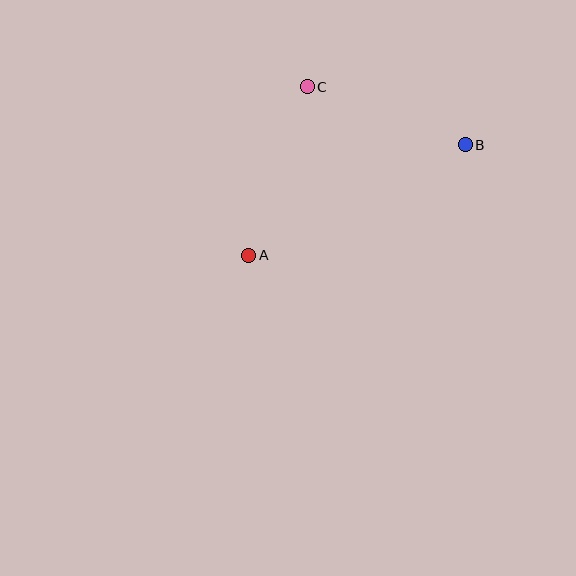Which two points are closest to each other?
Points B and C are closest to each other.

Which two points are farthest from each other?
Points A and B are farthest from each other.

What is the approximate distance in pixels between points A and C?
The distance between A and C is approximately 178 pixels.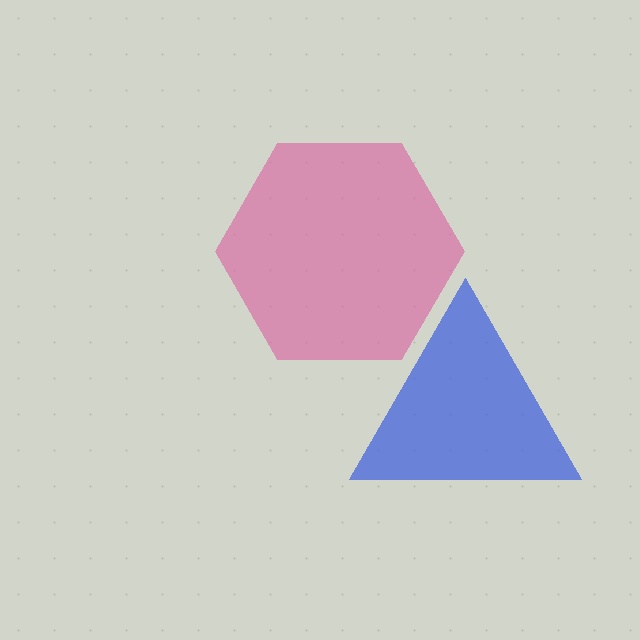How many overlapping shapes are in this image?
There are 2 overlapping shapes in the image.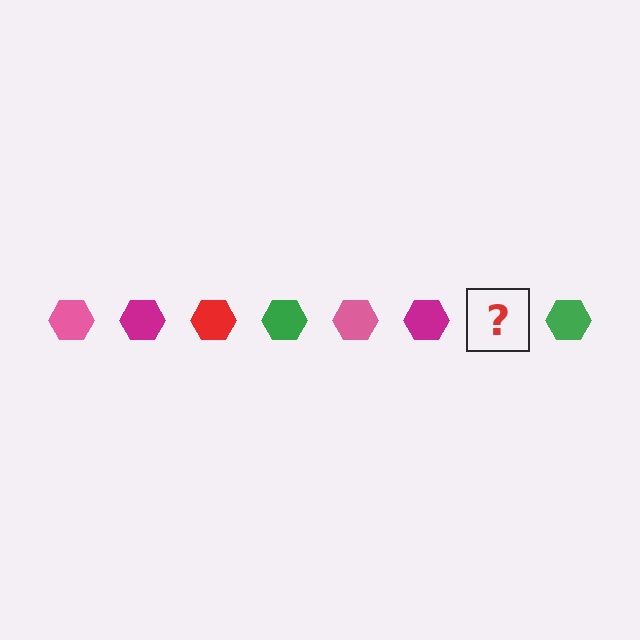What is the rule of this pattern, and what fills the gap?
The rule is that the pattern cycles through pink, magenta, red, green hexagons. The gap should be filled with a red hexagon.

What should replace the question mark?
The question mark should be replaced with a red hexagon.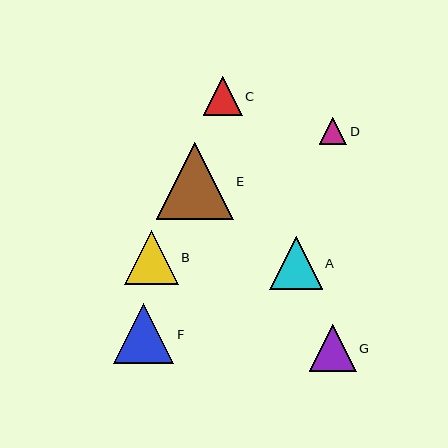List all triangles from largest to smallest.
From largest to smallest: E, F, B, A, G, C, D.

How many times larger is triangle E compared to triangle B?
Triangle E is approximately 1.4 times the size of triangle B.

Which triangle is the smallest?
Triangle D is the smallest with a size of approximately 27 pixels.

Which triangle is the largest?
Triangle E is the largest with a size of approximately 77 pixels.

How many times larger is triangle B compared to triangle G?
Triangle B is approximately 1.1 times the size of triangle G.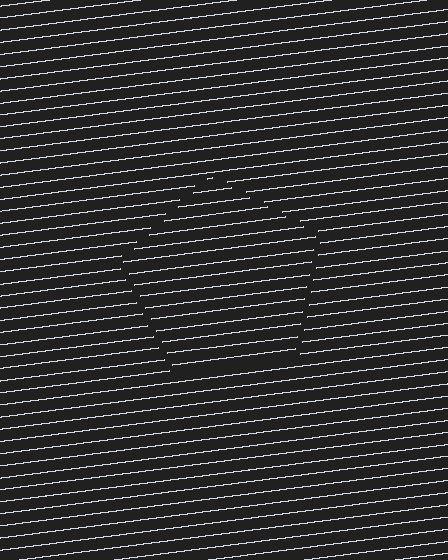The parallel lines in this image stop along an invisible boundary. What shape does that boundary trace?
An illusory pentagon. The interior of the shape contains the same grating, shifted by half a period — the contour is defined by the phase discontinuity where line-ends from the inner and outer gratings abut.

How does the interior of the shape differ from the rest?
The interior of the shape contains the same grating, shifted by half a period — the contour is defined by the phase discontinuity where line-ends from the inner and outer gratings abut.